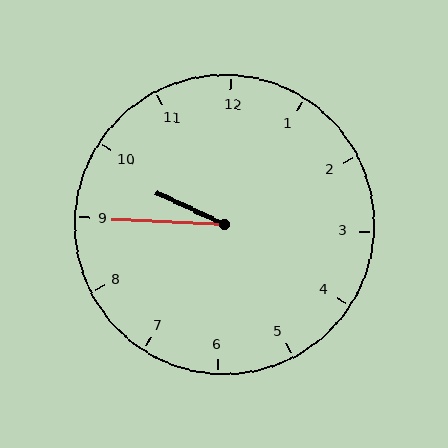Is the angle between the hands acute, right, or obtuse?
It is acute.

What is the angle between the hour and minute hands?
Approximately 22 degrees.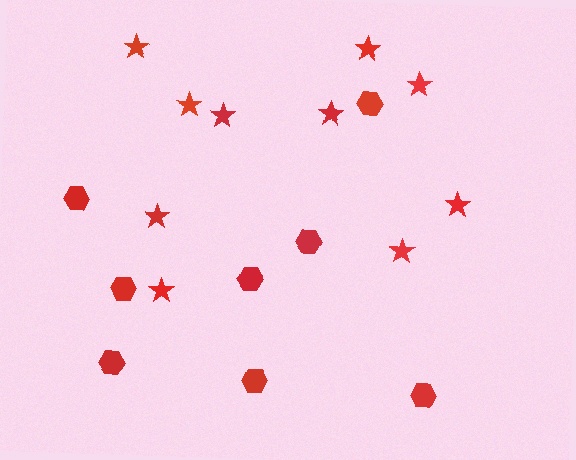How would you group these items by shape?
There are 2 groups: one group of stars (10) and one group of hexagons (8).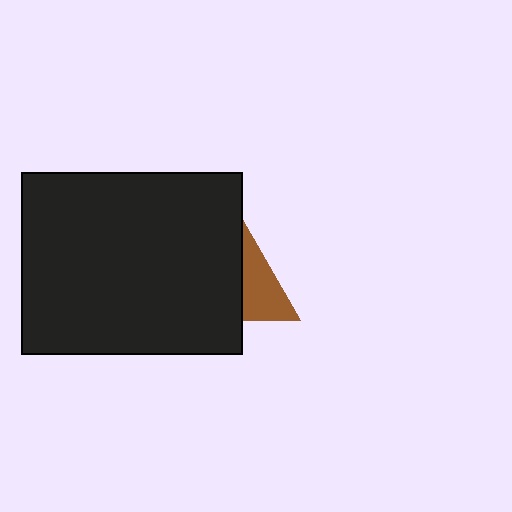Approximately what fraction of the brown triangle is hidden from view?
Roughly 62% of the brown triangle is hidden behind the black rectangle.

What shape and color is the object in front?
The object in front is a black rectangle.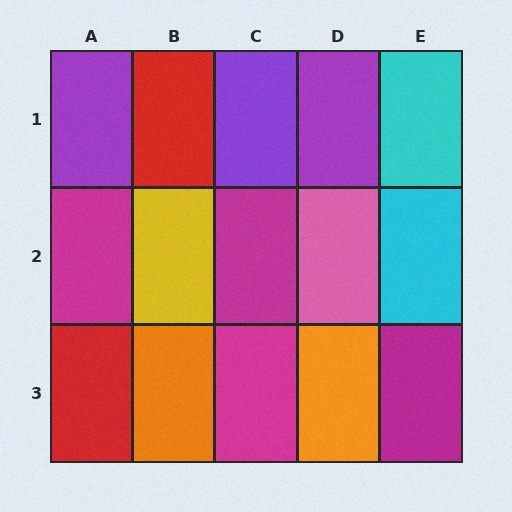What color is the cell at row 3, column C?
Magenta.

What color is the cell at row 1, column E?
Cyan.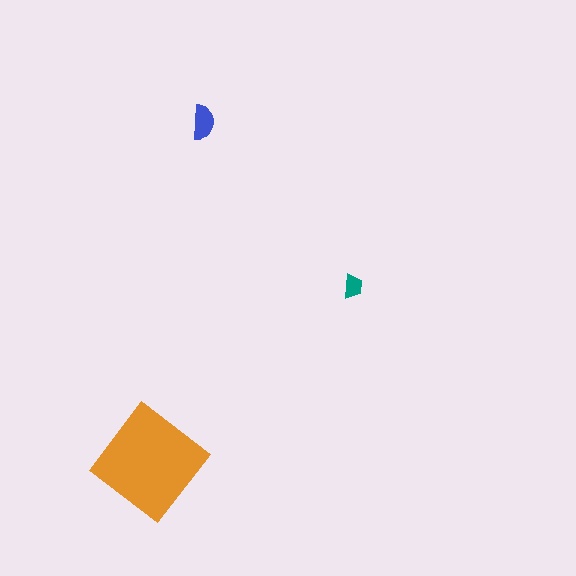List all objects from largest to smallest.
The orange diamond, the blue semicircle, the teal trapezoid.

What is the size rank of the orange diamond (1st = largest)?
1st.